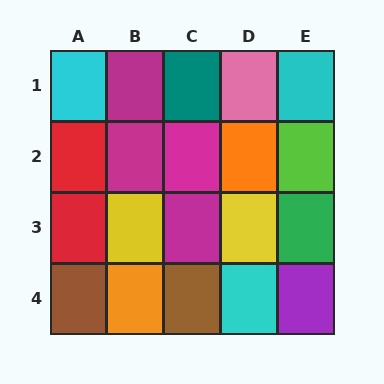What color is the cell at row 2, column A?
Red.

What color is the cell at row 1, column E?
Cyan.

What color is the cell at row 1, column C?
Teal.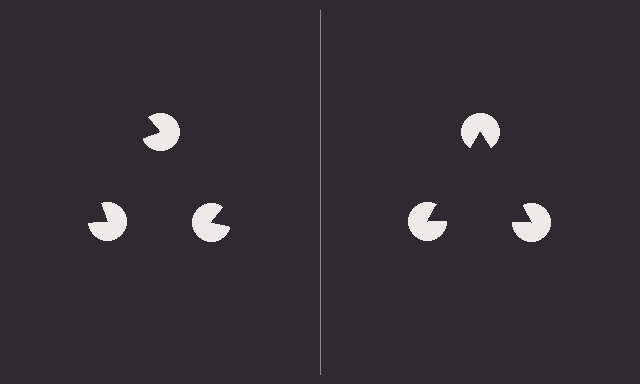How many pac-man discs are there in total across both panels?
6 — 3 on each side.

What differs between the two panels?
The pac-man discs are positioned identically on both sides; only the wedge orientations differ. On the right they align to a triangle; on the left they are misaligned.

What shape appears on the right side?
An illusory triangle.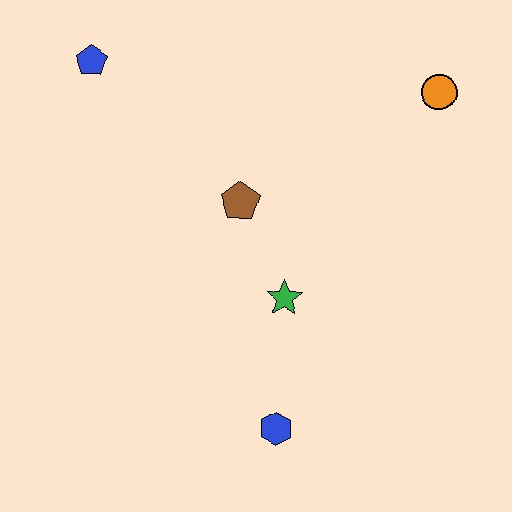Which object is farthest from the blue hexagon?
The blue pentagon is farthest from the blue hexagon.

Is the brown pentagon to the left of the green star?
Yes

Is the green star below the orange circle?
Yes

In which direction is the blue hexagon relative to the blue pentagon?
The blue hexagon is below the blue pentagon.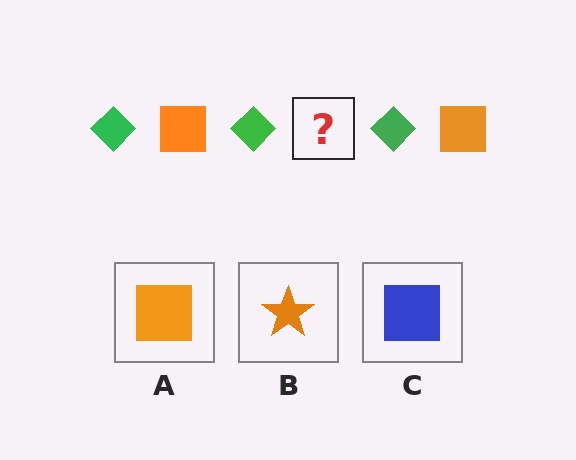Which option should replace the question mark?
Option A.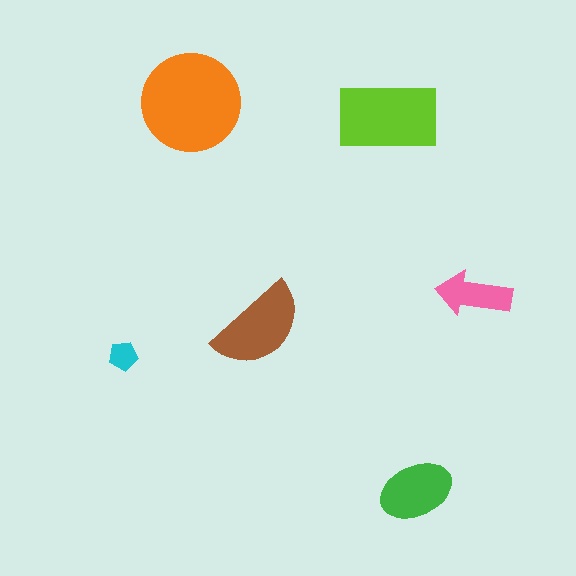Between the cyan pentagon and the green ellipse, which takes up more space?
The green ellipse.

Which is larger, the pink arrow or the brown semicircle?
The brown semicircle.